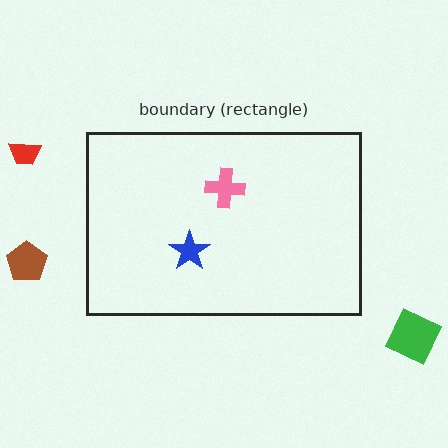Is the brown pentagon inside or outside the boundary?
Outside.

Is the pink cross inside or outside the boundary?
Inside.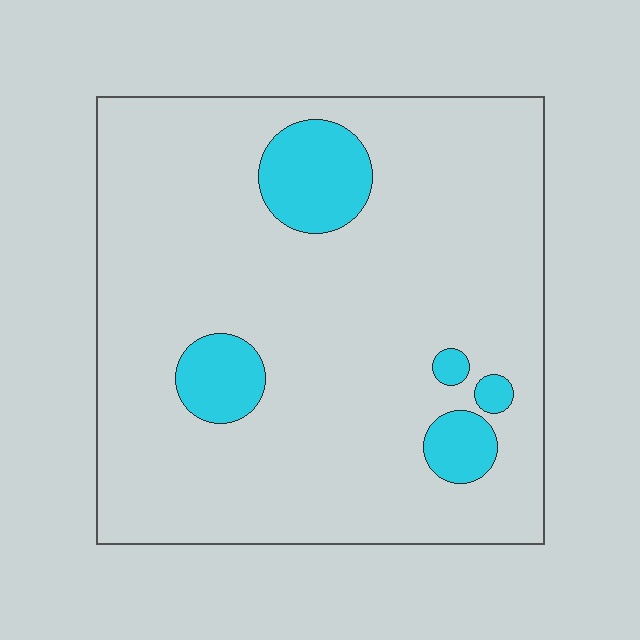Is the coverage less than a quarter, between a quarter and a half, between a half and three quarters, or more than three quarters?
Less than a quarter.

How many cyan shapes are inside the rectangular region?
5.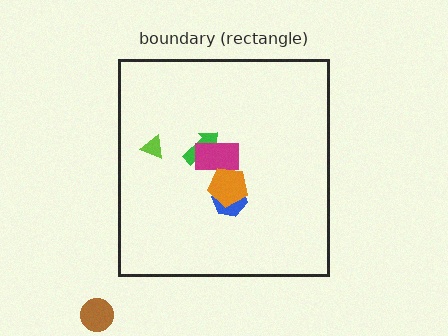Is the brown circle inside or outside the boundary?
Outside.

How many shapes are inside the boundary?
5 inside, 1 outside.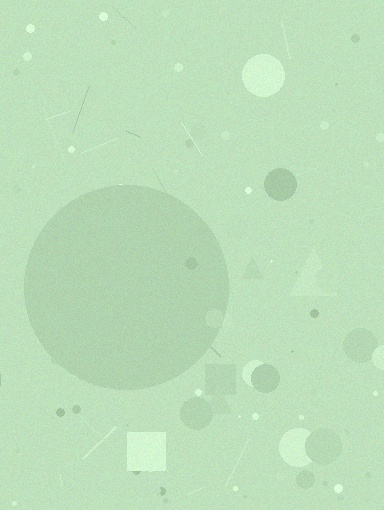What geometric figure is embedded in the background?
A circle is embedded in the background.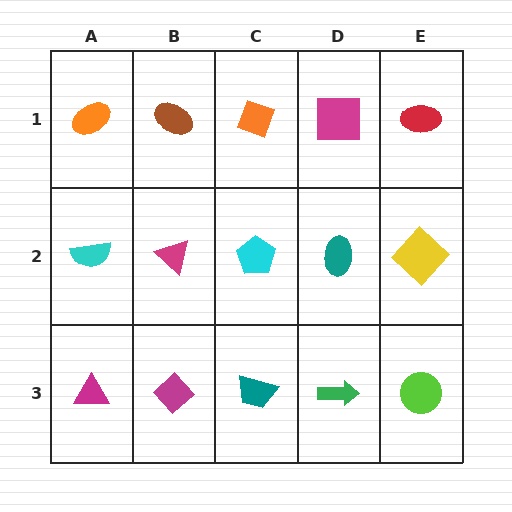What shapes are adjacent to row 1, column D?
A teal ellipse (row 2, column D), an orange diamond (row 1, column C), a red ellipse (row 1, column E).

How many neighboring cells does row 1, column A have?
2.